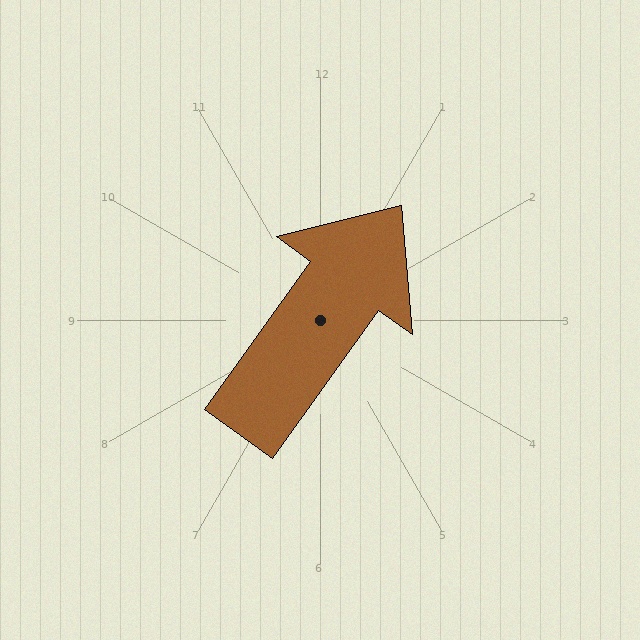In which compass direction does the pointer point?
Northeast.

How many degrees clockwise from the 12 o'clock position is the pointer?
Approximately 36 degrees.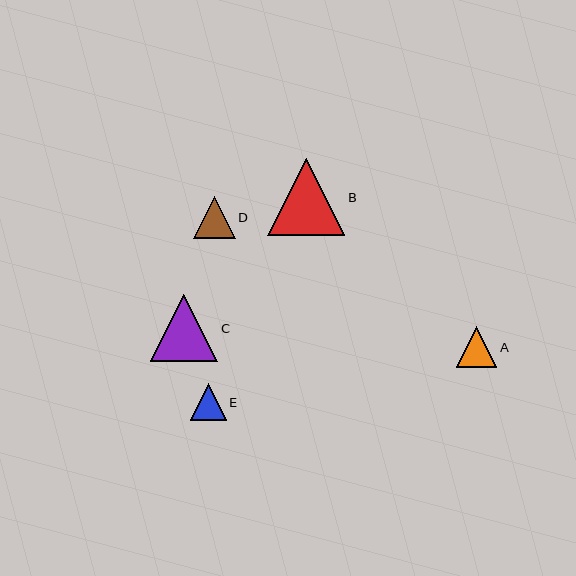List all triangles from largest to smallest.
From largest to smallest: B, C, D, A, E.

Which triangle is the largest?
Triangle B is the largest with a size of approximately 77 pixels.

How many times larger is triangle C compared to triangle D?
Triangle C is approximately 1.6 times the size of triangle D.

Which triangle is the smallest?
Triangle E is the smallest with a size of approximately 36 pixels.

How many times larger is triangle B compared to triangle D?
Triangle B is approximately 1.8 times the size of triangle D.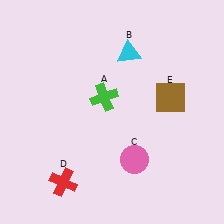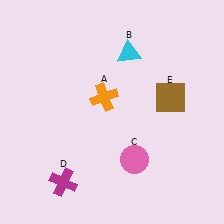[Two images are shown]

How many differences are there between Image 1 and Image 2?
There are 2 differences between the two images.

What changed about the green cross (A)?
In Image 1, A is green. In Image 2, it changed to orange.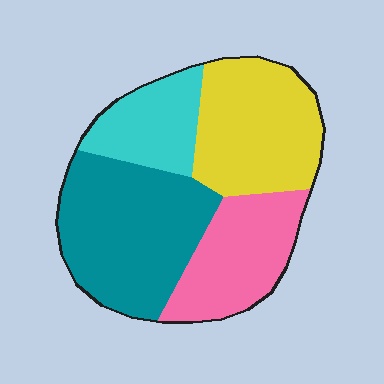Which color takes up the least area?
Cyan, at roughly 15%.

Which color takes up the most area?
Teal, at roughly 35%.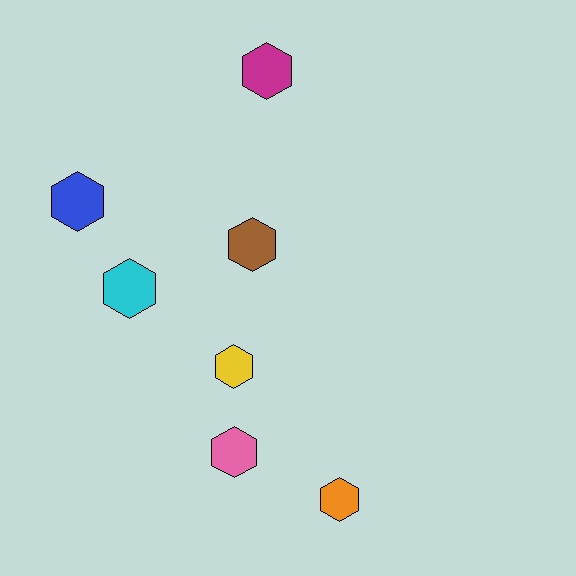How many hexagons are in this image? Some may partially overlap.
There are 7 hexagons.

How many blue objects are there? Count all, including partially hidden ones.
There is 1 blue object.